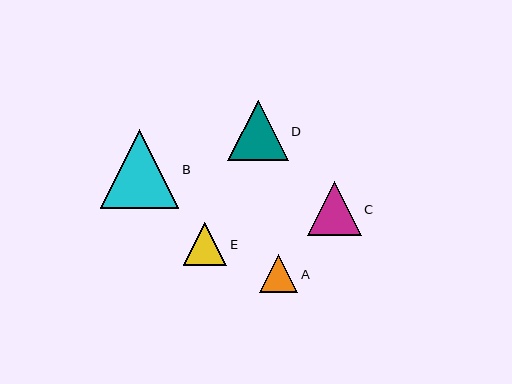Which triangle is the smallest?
Triangle A is the smallest with a size of approximately 38 pixels.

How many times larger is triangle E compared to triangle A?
Triangle E is approximately 1.1 times the size of triangle A.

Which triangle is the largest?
Triangle B is the largest with a size of approximately 78 pixels.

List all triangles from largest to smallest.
From largest to smallest: B, D, C, E, A.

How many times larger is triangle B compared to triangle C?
Triangle B is approximately 1.5 times the size of triangle C.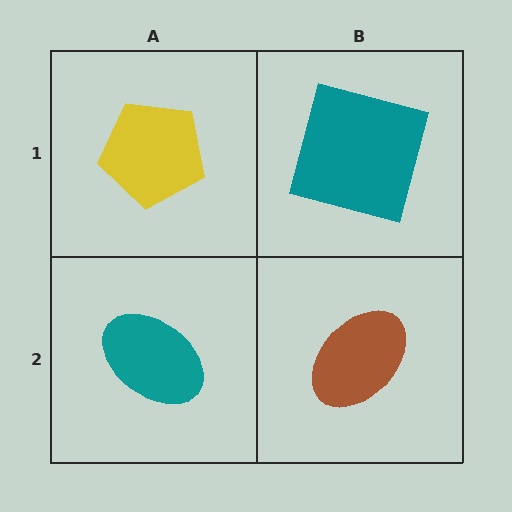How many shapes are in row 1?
2 shapes.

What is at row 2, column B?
A brown ellipse.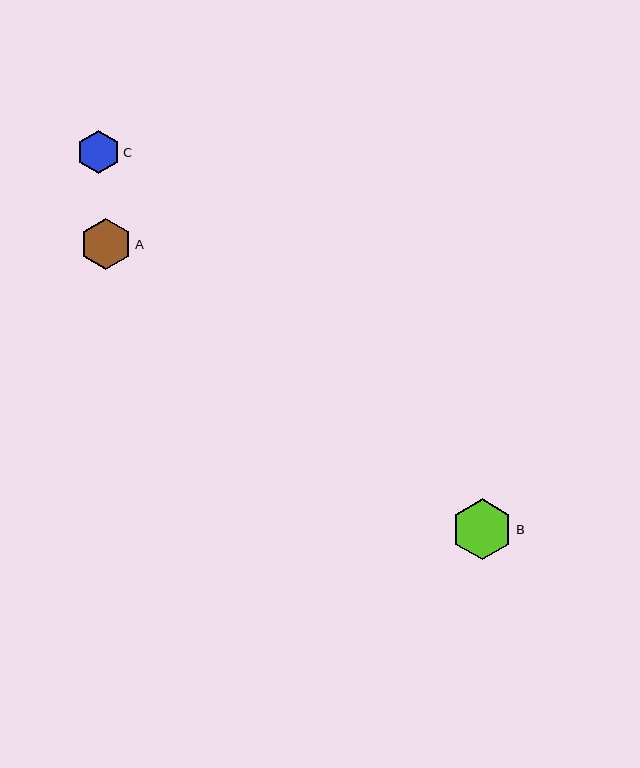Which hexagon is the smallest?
Hexagon C is the smallest with a size of approximately 43 pixels.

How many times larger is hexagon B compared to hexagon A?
Hexagon B is approximately 1.2 times the size of hexagon A.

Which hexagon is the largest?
Hexagon B is the largest with a size of approximately 61 pixels.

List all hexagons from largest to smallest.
From largest to smallest: B, A, C.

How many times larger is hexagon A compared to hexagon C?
Hexagon A is approximately 1.2 times the size of hexagon C.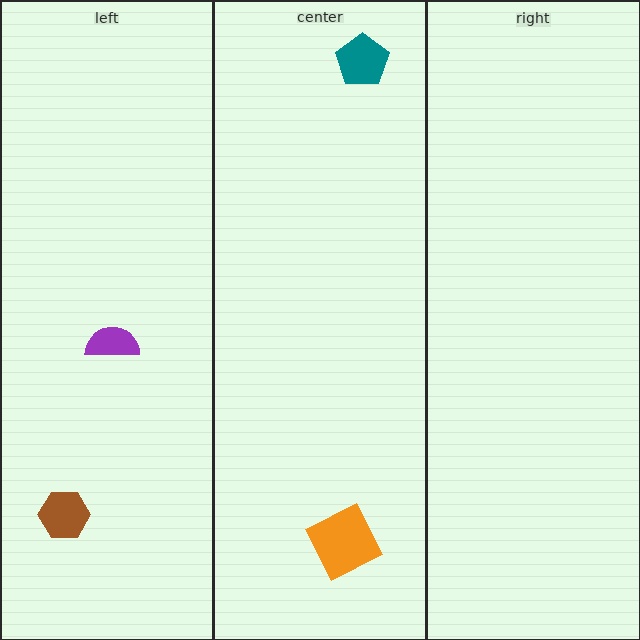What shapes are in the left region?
The purple semicircle, the brown hexagon.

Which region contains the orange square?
The center region.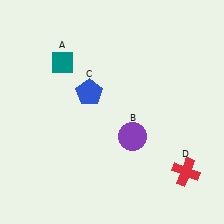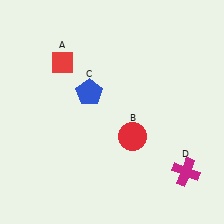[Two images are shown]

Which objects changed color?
A changed from teal to red. B changed from purple to red. D changed from red to magenta.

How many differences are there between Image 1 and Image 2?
There are 3 differences between the two images.